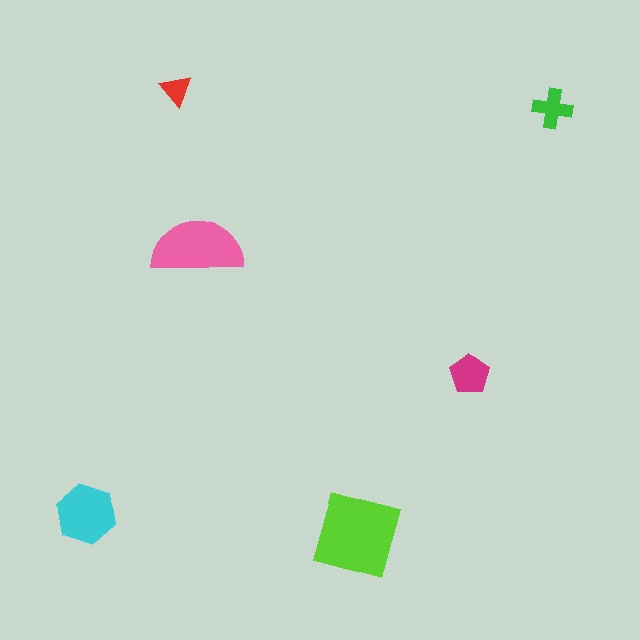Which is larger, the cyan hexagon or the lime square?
The lime square.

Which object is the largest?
The lime square.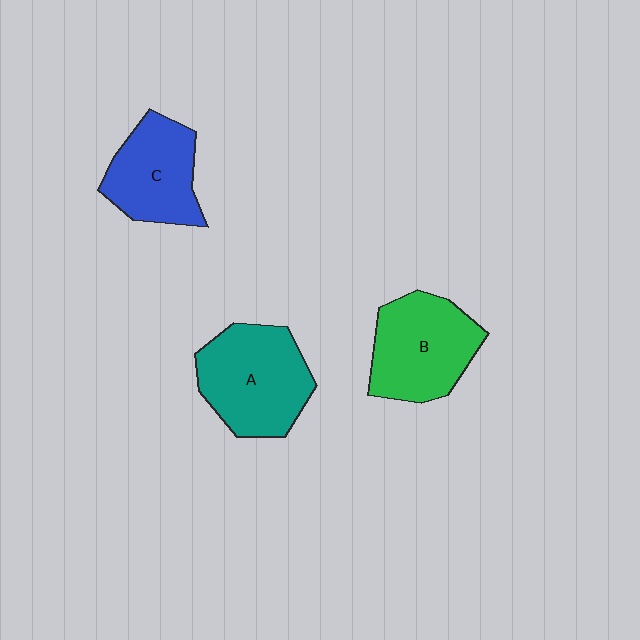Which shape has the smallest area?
Shape C (blue).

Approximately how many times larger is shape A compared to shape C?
Approximately 1.3 times.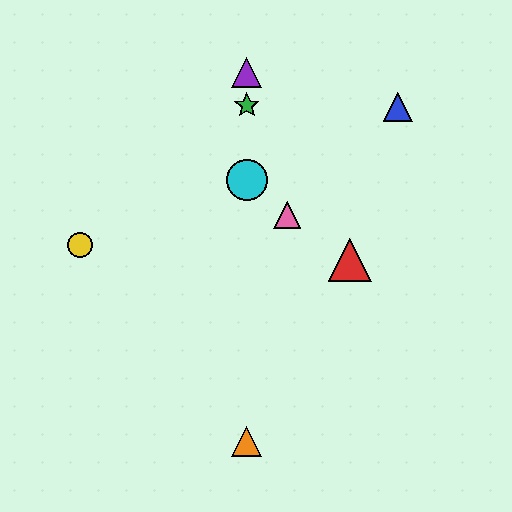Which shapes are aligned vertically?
The green star, the purple triangle, the orange triangle, the cyan circle are aligned vertically.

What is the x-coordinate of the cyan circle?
The cyan circle is at x≈247.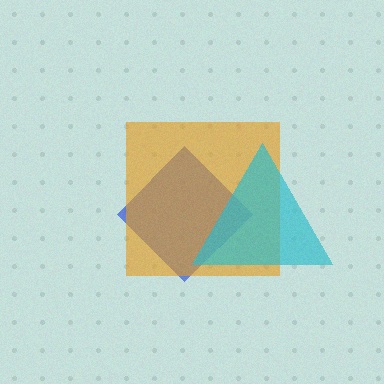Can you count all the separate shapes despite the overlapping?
Yes, there are 3 separate shapes.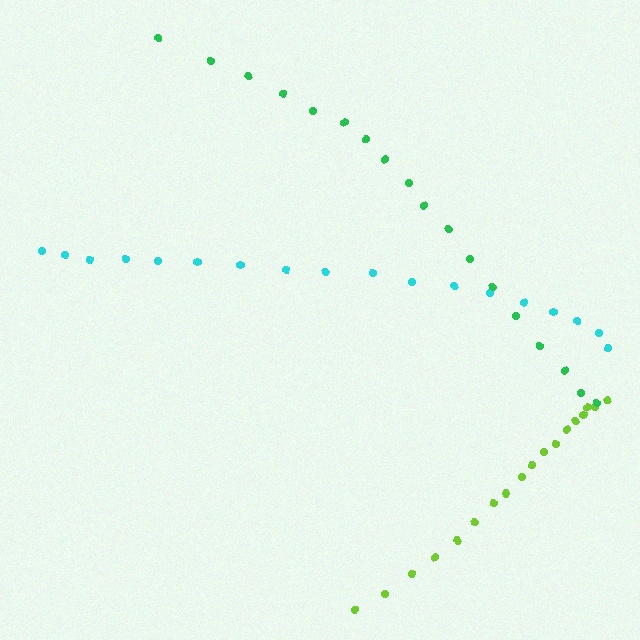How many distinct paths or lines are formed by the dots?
There are 3 distinct paths.